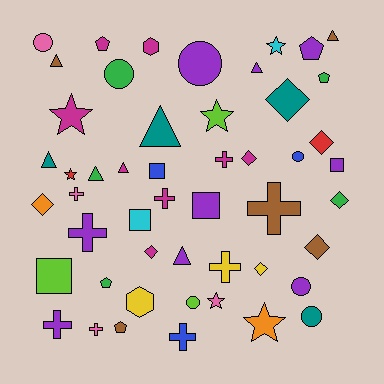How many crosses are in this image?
There are 9 crosses.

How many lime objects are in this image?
There are 3 lime objects.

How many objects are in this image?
There are 50 objects.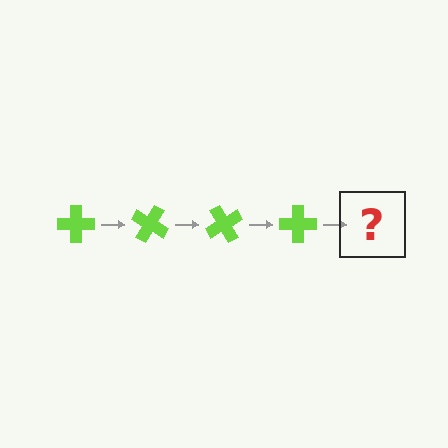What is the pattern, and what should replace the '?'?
The pattern is that the cross rotates 30 degrees each step. The '?' should be a lime cross rotated 120 degrees.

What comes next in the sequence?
The next element should be a lime cross rotated 120 degrees.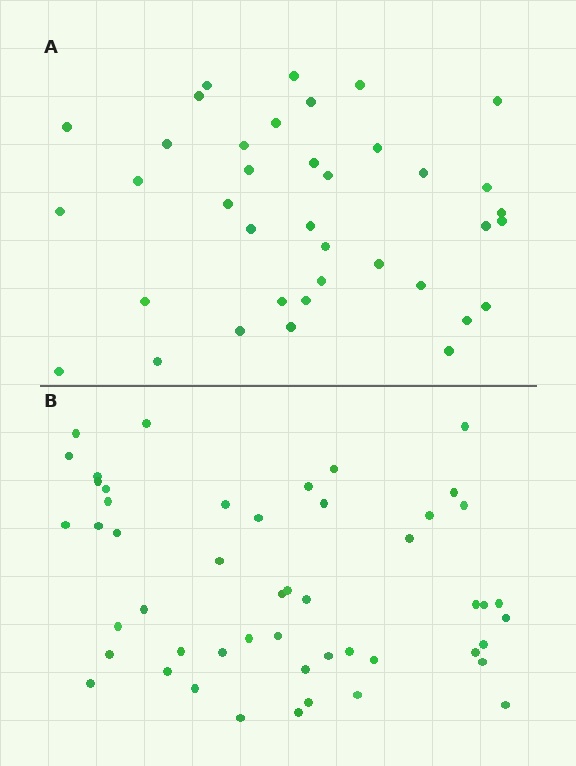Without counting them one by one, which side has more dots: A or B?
Region B (the bottom region) has more dots.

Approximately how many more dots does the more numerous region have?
Region B has roughly 12 or so more dots than region A.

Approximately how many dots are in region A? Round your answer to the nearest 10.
About 40 dots. (The exact count is 38, which rounds to 40.)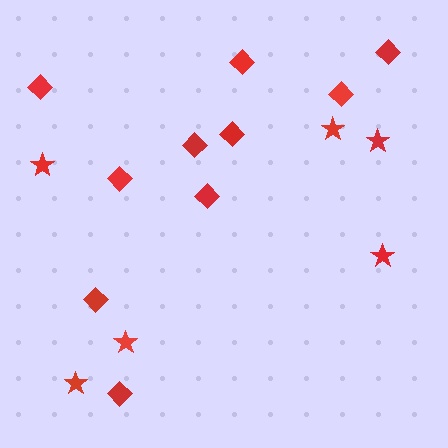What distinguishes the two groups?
There are 2 groups: one group of diamonds (10) and one group of stars (6).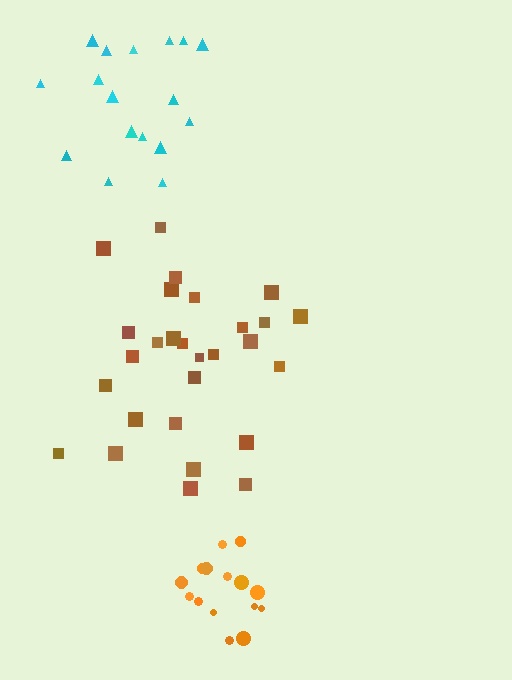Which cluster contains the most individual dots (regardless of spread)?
Brown (30).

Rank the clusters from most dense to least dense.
orange, brown, cyan.